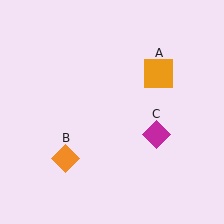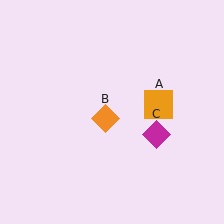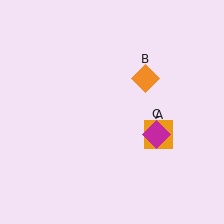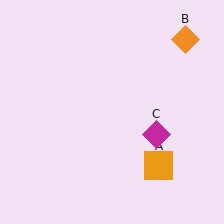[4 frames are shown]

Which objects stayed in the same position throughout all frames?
Magenta diamond (object C) remained stationary.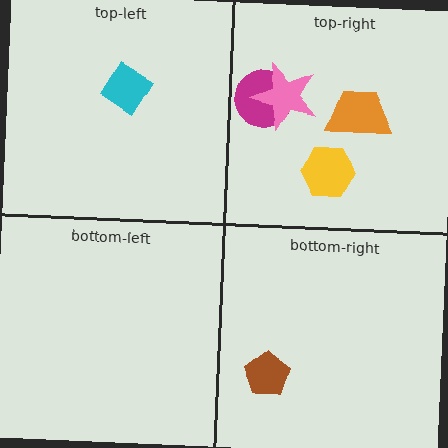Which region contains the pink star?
The top-right region.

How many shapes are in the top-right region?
4.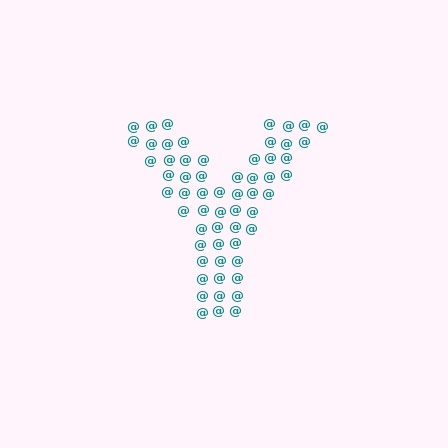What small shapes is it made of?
It is made of small at signs.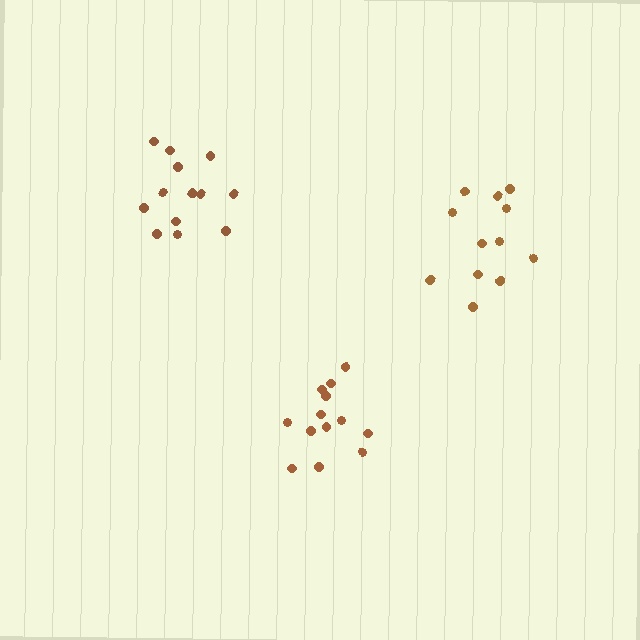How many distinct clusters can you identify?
There are 3 distinct clusters.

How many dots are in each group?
Group 1: 13 dots, Group 2: 13 dots, Group 3: 12 dots (38 total).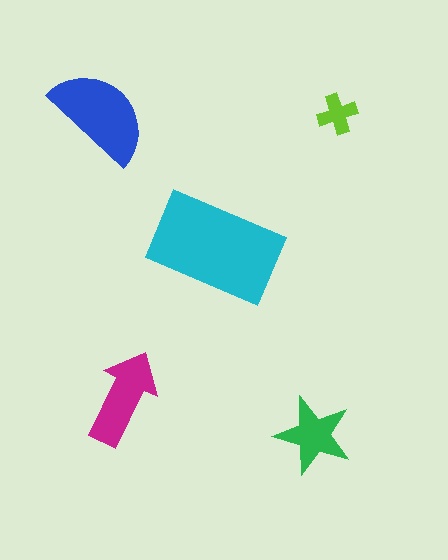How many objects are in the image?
There are 5 objects in the image.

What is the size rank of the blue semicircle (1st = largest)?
2nd.